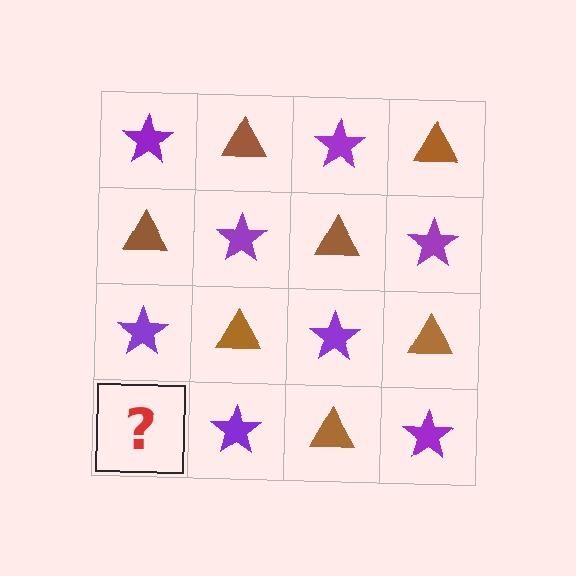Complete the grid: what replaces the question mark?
The question mark should be replaced with a brown triangle.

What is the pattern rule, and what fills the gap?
The rule is that it alternates purple star and brown triangle in a checkerboard pattern. The gap should be filled with a brown triangle.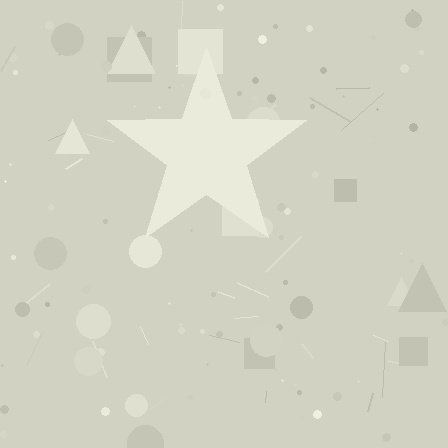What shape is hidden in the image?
A star is hidden in the image.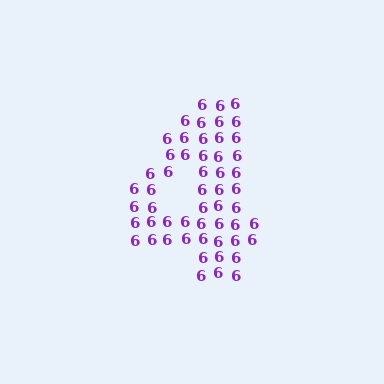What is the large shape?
The large shape is the digit 4.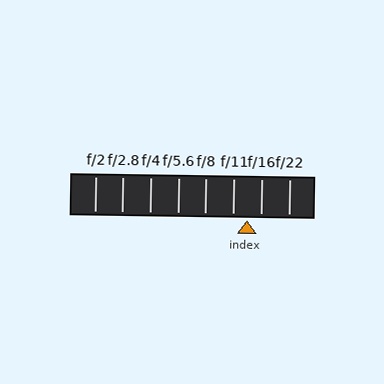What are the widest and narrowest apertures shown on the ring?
The widest aperture shown is f/2 and the narrowest is f/22.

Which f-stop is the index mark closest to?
The index mark is closest to f/16.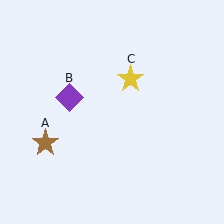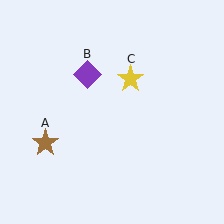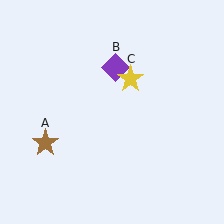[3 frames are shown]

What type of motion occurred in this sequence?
The purple diamond (object B) rotated clockwise around the center of the scene.